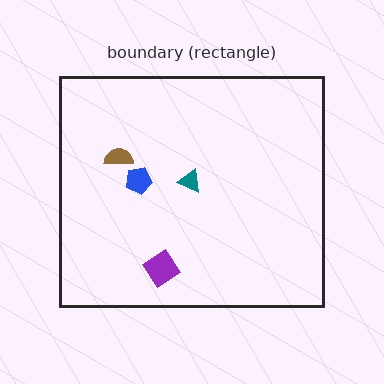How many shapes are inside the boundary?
4 inside, 0 outside.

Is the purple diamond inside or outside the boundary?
Inside.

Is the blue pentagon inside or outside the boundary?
Inside.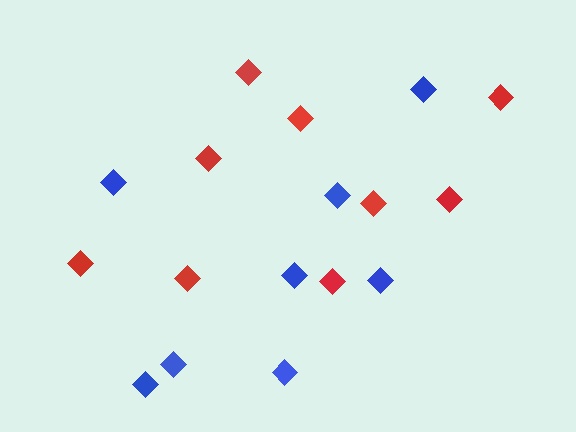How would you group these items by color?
There are 2 groups: one group of red diamonds (9) and one group of blue diamonds (8).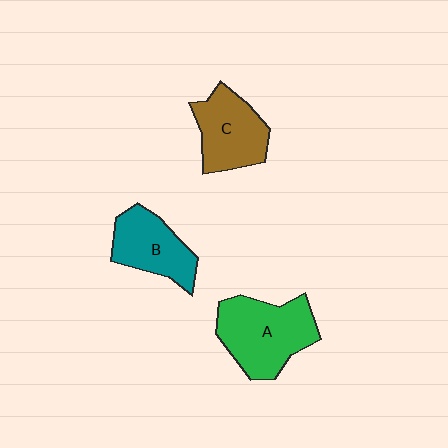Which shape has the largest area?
Shape A (green).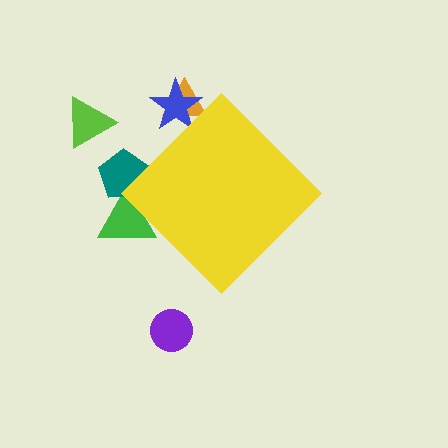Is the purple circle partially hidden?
No, the purple circle is fully visible.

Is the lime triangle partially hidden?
No, the lime triangle is fully visible.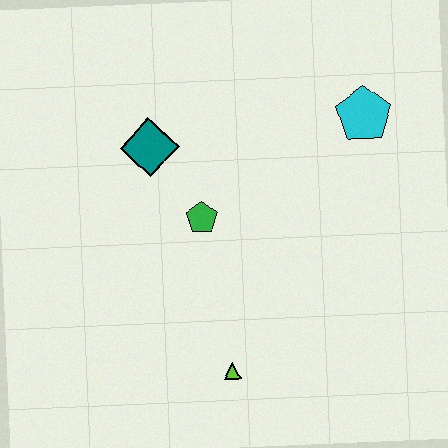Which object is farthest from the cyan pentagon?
The lime triangle is farthest from the cyan pentagon.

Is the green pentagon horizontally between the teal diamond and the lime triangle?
Yes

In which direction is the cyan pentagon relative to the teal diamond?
The cyan pentagon is to the right of the teal diamond.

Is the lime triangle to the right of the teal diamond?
Yes